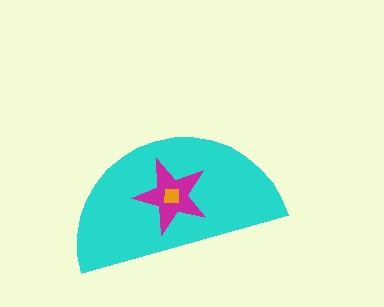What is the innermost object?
The orange square.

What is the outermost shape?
The cyan semicircle.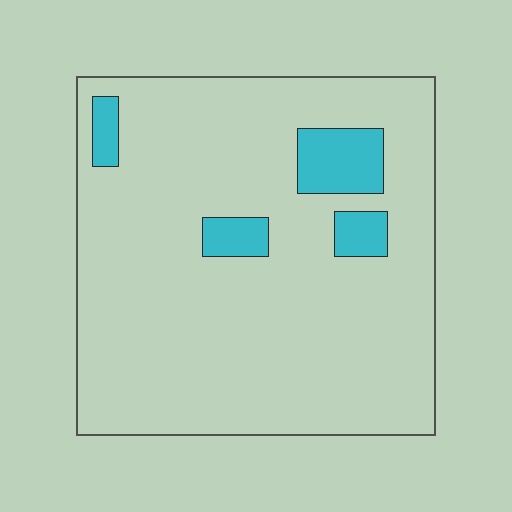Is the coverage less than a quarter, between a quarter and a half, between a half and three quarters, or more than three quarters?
Less than a quarter.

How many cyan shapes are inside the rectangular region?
4.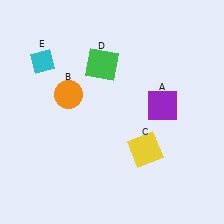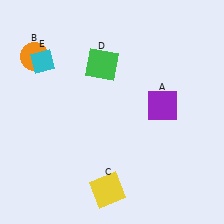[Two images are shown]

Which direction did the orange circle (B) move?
The orange circle (B) moved up.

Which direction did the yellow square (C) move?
The yellow square (C) moved down.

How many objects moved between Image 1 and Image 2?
2 objects moved between the two images.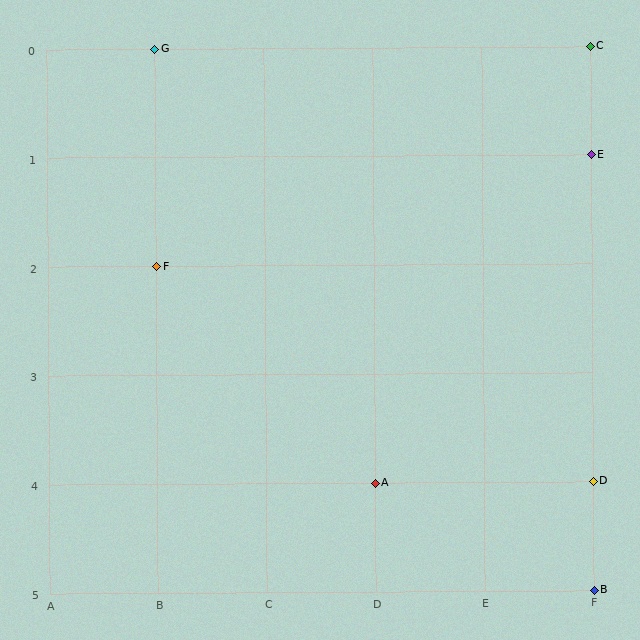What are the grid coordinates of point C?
Point C is at grid coordinates (F, 0).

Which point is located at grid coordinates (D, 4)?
Point A is at (D, 4).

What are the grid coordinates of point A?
Point A is at grid coordinates (D, 4).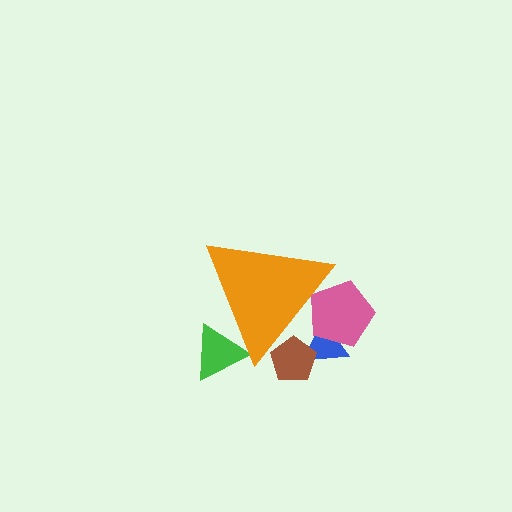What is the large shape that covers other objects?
An orange triangle.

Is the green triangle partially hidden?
Yes, the green triangle is partially hidden behind the orange triangle.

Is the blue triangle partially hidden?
Yes, the blue triangle is partially hidden behind the orange triangle.